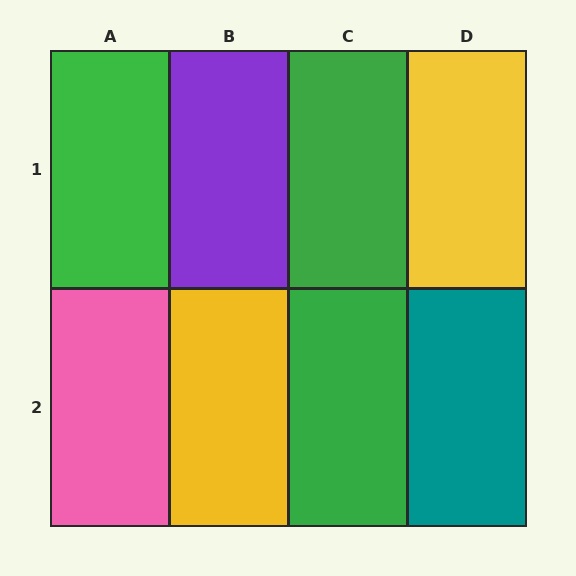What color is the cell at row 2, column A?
Pink.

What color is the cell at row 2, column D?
Teal.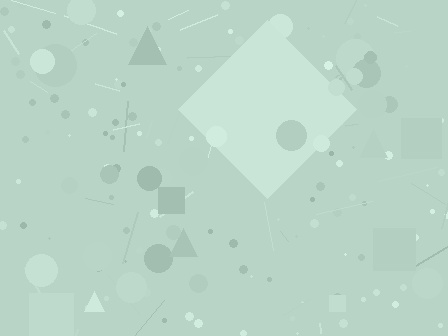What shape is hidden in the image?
A diamond is hidden in the image.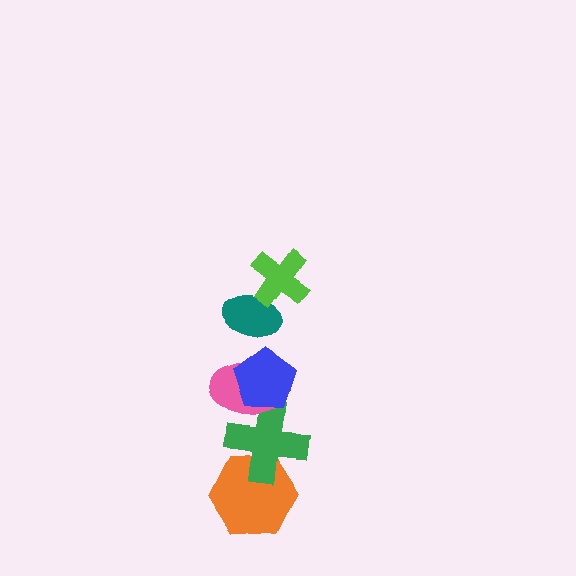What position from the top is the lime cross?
The lime cross is 1st from the top.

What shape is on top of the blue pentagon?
The teal ellipse is on top of the blue pentagon.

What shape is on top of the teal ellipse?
The lime cross is on top of the teal ellipse.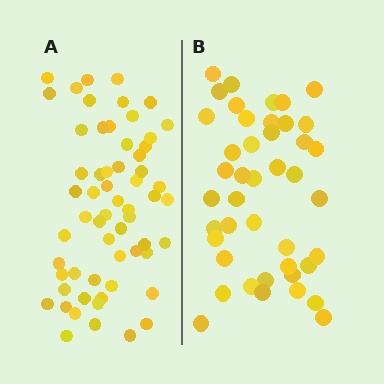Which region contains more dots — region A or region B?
Region A (the left region) has more dots.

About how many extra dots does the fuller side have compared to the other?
Region A has approximately 15 more dots than region B.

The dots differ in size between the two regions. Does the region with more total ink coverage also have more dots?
No. Region B has more total ink coverage because its dots are larger, but region A actually contains more individual dots. Total area can be misleading — the number of items is what matters here.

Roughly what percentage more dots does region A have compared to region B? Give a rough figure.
About 40% more.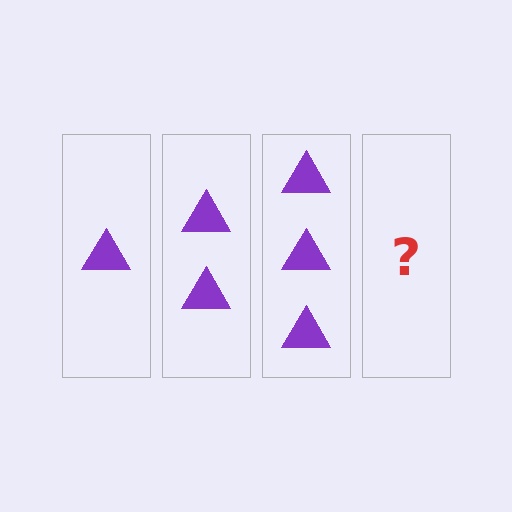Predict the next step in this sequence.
The next step is 4 triangles.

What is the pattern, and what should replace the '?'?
The pattern is that each step adds one more triangle. The '?' should be 4 triangles.